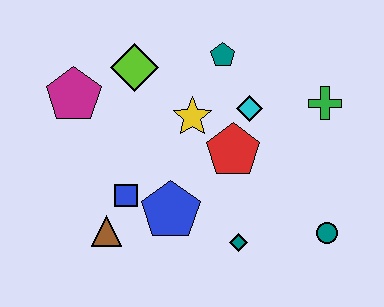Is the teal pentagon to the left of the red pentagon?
Yes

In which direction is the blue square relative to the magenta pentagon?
The blue square is below the magenta pentagon.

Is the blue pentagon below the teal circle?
No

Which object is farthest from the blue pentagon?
The green cross is farthest from the blue pentagon.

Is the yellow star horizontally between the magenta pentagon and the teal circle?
Yes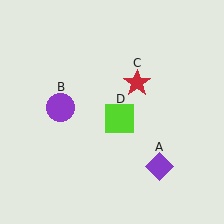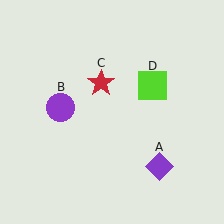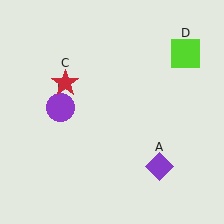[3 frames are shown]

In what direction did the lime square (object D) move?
The lime square (object D) moved up and to the right.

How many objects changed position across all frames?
2 objects changed position: red star (object C), lime square (object D).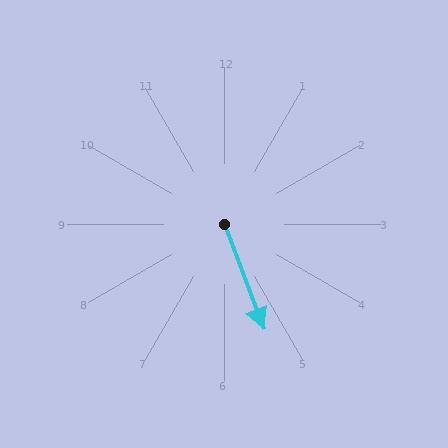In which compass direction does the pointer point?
South.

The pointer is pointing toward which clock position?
Roughly 5 o'clock.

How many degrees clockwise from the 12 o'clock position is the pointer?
Approximately 159 degrees.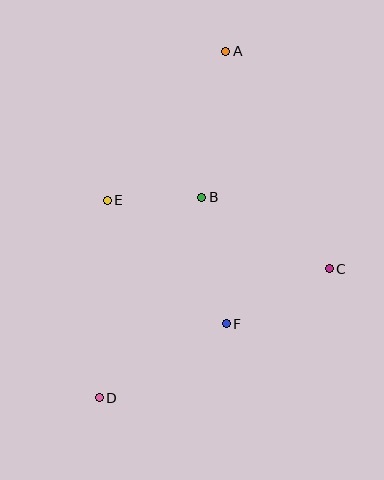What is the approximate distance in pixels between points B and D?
The distance between B and D is approximately 225 pixels.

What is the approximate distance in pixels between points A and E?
The distance between A and E is approximately 191 pixels.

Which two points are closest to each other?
Points B and E are closest to each other.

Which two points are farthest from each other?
Points A and D are farthest from each other.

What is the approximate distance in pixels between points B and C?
The distance between B and C is approximately 146 pixels.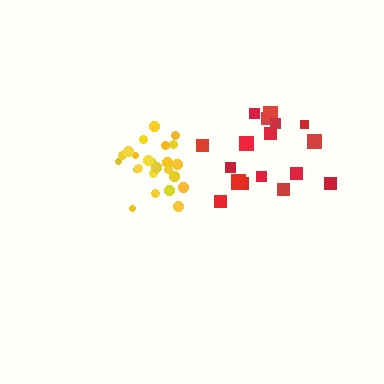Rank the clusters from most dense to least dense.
yellow, red.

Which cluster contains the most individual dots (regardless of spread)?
Yellow (24).